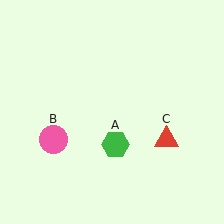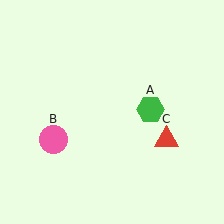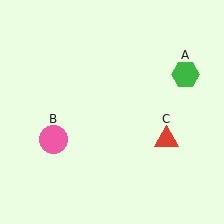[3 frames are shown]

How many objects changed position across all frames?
1 object changed position: green hexagon (object A).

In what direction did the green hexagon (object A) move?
The green hexagon (object A) moved up and to the right.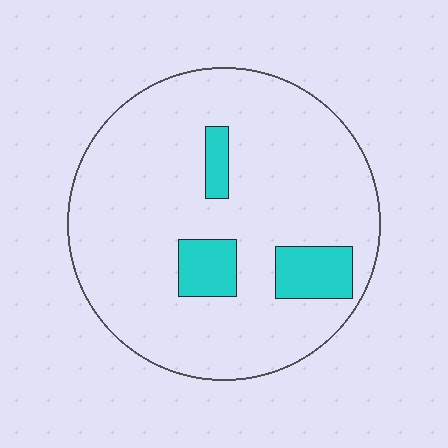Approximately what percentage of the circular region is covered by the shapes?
Approximately 10%.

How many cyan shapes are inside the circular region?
3.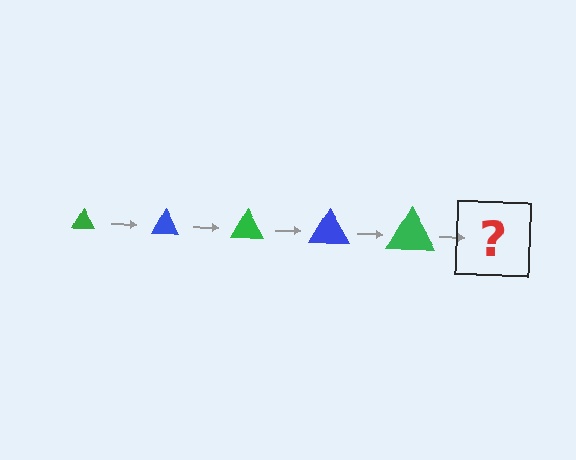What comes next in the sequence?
The next element should be a blue triangle, larger than the previous one.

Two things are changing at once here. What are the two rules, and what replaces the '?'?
The two rules are that the triangle grows larger each step and the color cycles through green and blue. The '?' should be a blue triangle, larger than the previous one.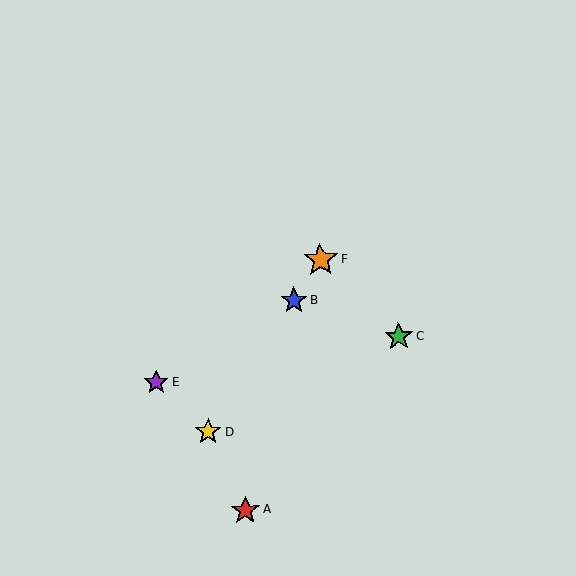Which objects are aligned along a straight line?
Objects B, D, F are aligned along a straight line.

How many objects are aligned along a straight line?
3 objects (B, D, F) are aligned along a straight line.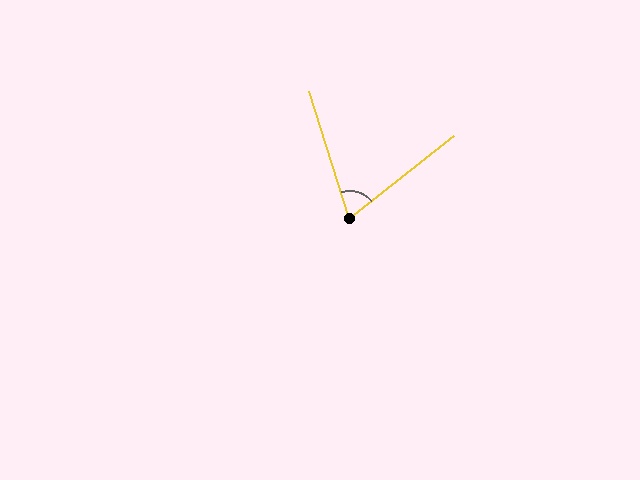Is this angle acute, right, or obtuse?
It is acute.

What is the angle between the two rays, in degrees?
Approximately 69 degrees.